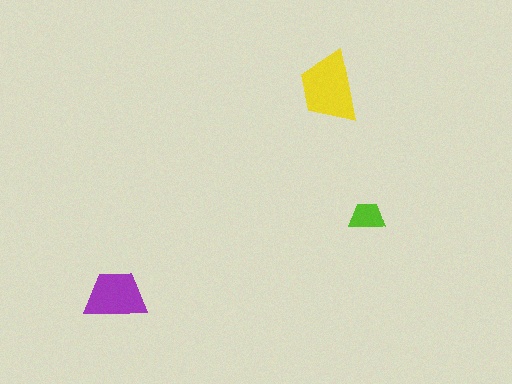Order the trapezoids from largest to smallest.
the yellow one, the purple one, the lime one.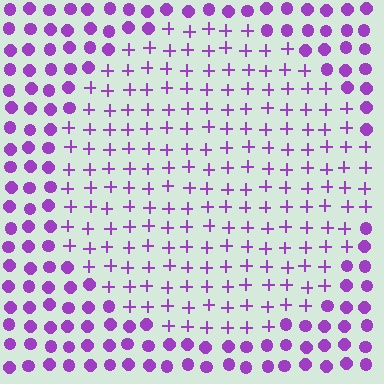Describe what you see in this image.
The image is filled with small purple elements arranged in a uniform grid. A circle-shaped region contains plus signs, while the surrounding area contains circles. The boundary is defined purely by the change in element shape.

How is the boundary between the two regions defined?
The boundary is defined by a change in element shape: plus signs inside vs. circles outside. All elements share the same color and spacing.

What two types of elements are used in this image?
The image uses plus signs inside the circle region and circles outside it.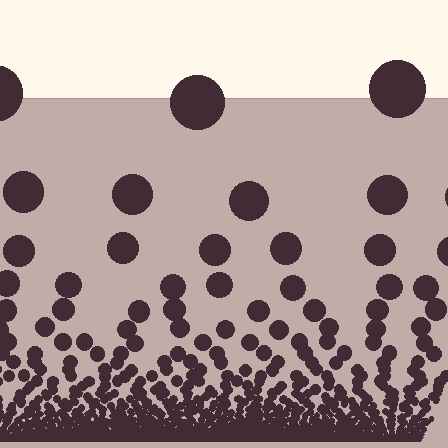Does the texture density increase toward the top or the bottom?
Density increases toward the bottom.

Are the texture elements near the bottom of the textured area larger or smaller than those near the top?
Smaller. The gradient is inverted — elements near the bottom are smaller and denser.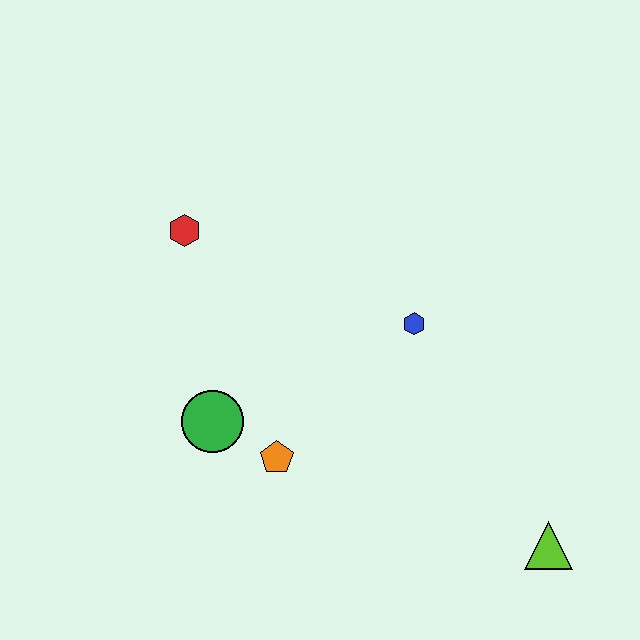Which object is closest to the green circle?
The orange pentagon is closest to the green circle.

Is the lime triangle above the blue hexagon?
No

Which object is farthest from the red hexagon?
The lime triangle is farthest from the red hexagon.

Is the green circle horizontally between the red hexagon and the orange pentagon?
Yes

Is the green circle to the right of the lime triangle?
No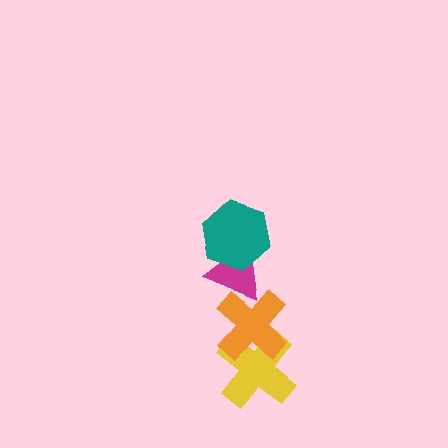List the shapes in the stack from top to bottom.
From top to bottom: the teal hexagon, the magenta triangle, the orange cross, the yellow cross.